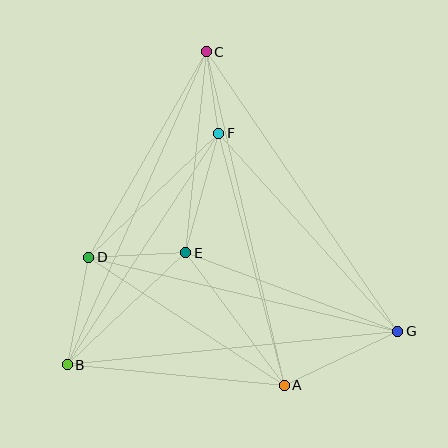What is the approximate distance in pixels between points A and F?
The distance between A and F is approximately 260 pixels.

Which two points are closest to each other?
Points C and F are closest to each other.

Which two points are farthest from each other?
Points A and C are farthest from each other.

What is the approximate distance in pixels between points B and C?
The distance between B and C is approximately 342 pixels.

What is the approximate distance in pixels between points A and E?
The distance between A and E is approximately 165 pixels.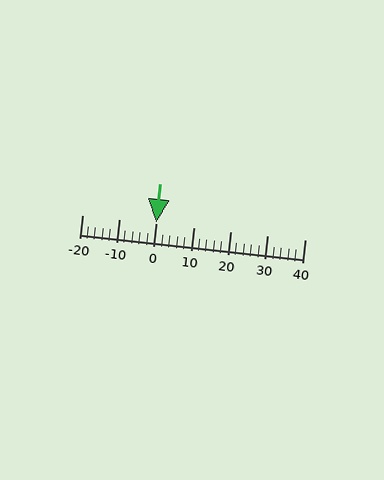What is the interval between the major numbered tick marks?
The major tick marks are spaced 10 units apart.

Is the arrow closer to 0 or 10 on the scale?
The arrow is closer to 0.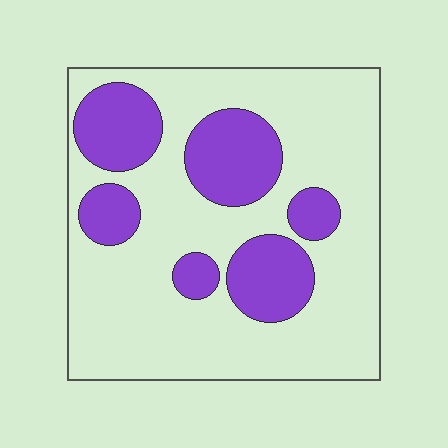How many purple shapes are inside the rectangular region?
6.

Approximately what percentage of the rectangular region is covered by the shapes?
Approximately 30%.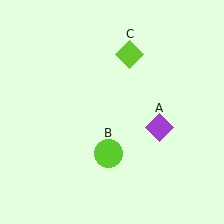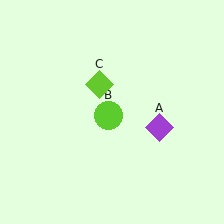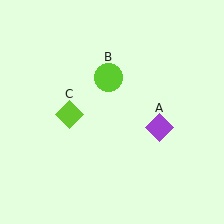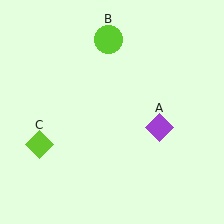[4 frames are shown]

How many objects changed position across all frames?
2 objects changed position: lime circle (object B), lime diamond (object C).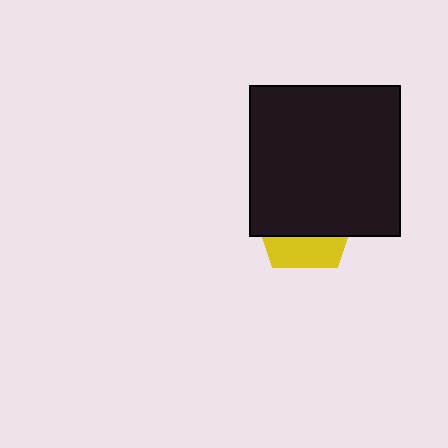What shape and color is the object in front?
The object in front is a black square.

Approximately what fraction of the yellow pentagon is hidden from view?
Roughly 69% of the yellow pentagon is hidden behind the black square.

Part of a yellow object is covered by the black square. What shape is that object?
It is a pentagon.